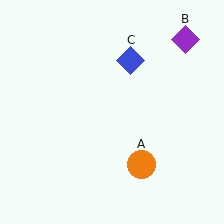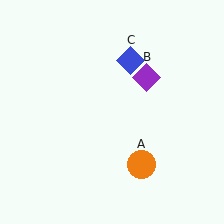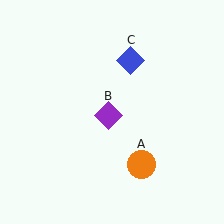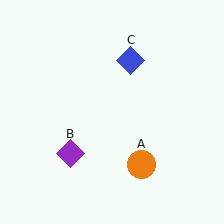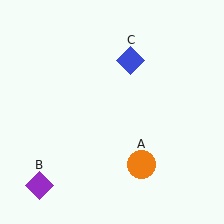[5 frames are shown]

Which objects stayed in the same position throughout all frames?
Orange circle (object A) and blue diamond (object C) remained stationary.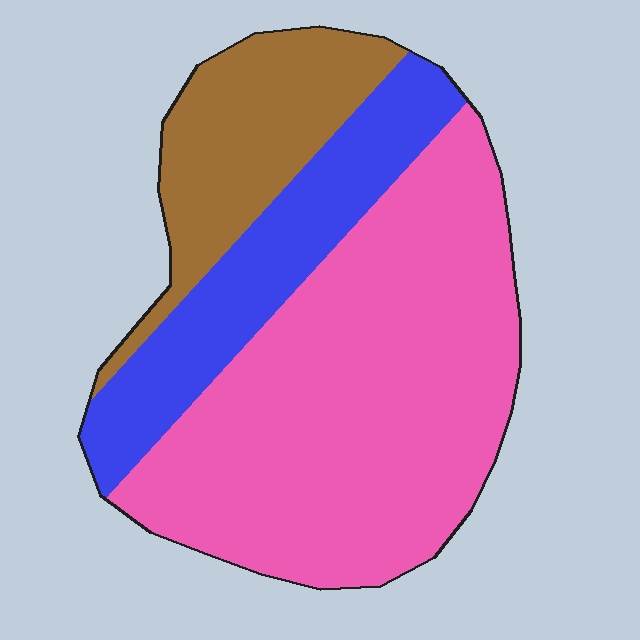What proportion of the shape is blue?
Blue takes up between a sixth and a third of the shape.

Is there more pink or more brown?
Pink.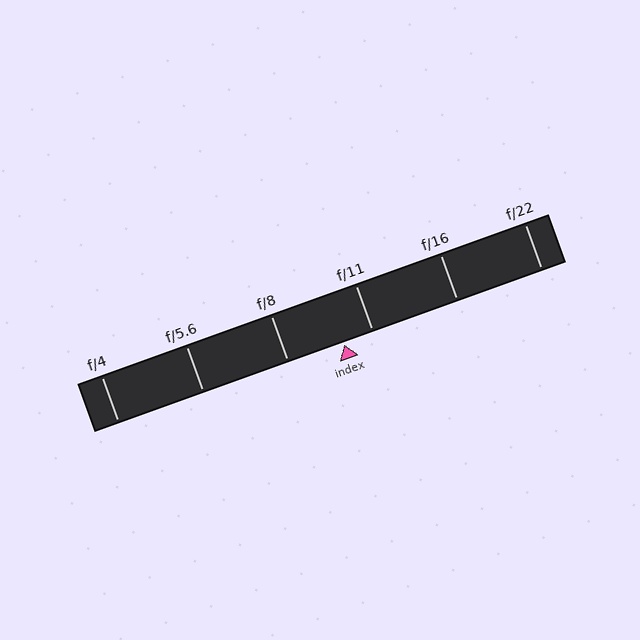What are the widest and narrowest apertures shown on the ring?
The widest aperture shown is f/4 and the narrowest is f/22.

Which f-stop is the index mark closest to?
The index mark is closest to f/11.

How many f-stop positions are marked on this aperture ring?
There are 6 f-stop positions marked.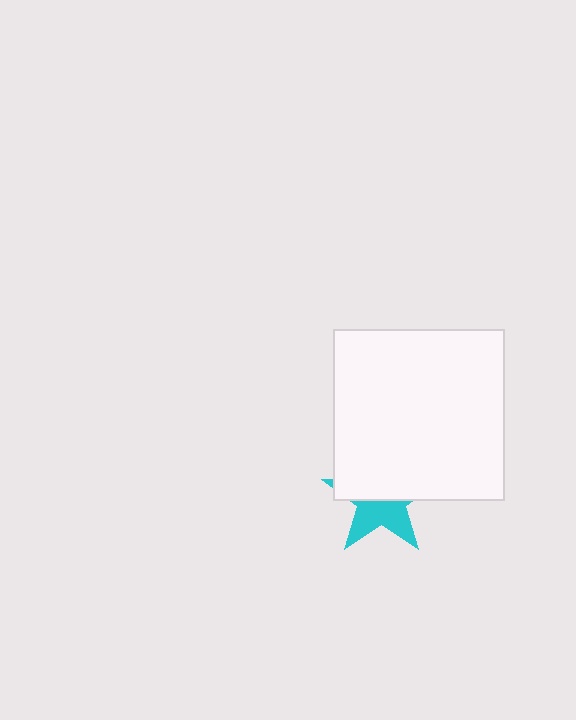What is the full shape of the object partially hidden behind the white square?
The partially hidden object is a cyan star.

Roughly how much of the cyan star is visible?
A small part of it is visible (roughly 44%).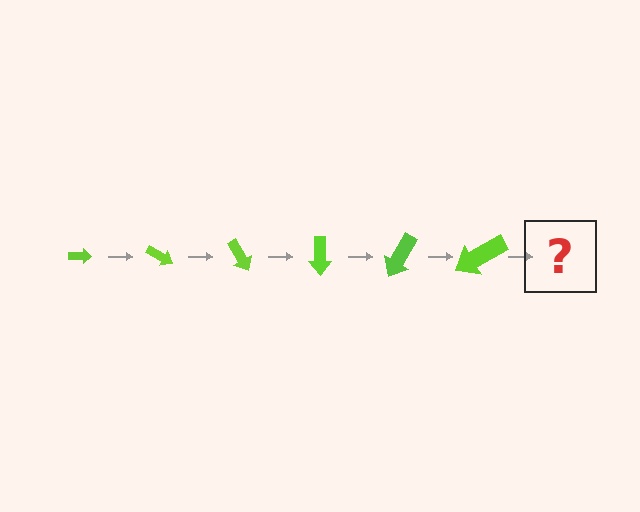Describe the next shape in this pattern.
It should be an arrow, larger than the previous one and rotated 180 degrees from the start.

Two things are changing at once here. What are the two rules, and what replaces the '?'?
The two rules are that the arrow grows larger each step and it rotates 30 degrees each step. The '?' should be an arrow, larger than the previous one and rotated 180 degrees from the start.